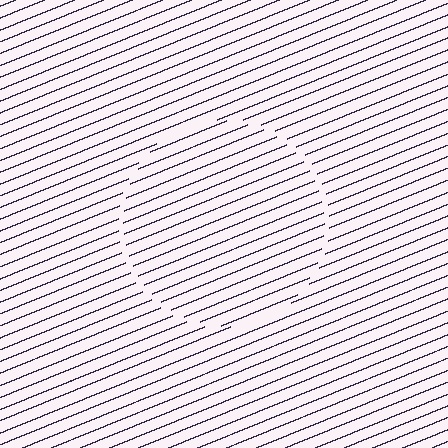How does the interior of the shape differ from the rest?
The interior of the shape contains the same grating, shifted by half a period — the contour is defined by the phase discontinuity where line-ends from the inner and outer gratings abut.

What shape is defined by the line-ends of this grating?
An illusory circle. The interior of the shape contains the same grating, shifted by half a period — the contour is defined by the phase discontinuity where line-ends from the inner and outer gratings abut.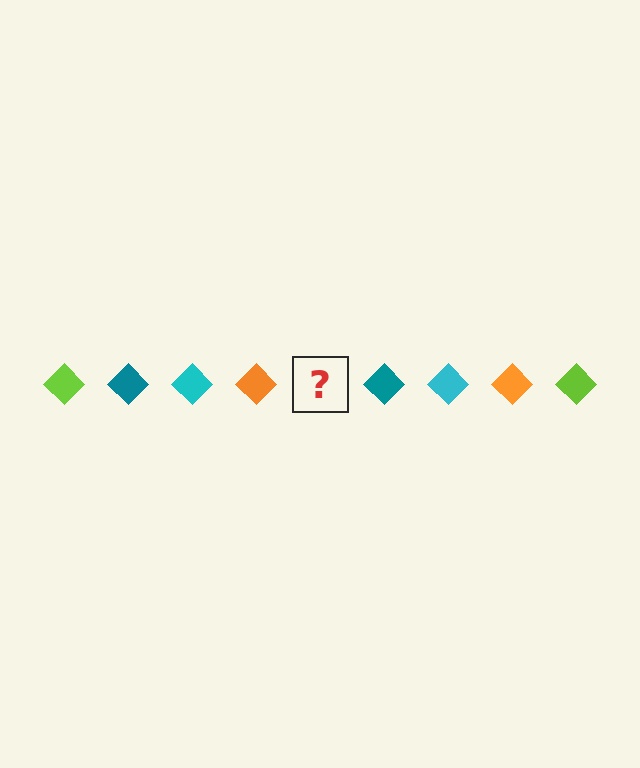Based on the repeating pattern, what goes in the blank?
The blank should be a lime diamond.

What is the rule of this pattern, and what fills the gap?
The rule is that the pattern cycles through lime, teal, cyan, orange diamonds. The gap should be filled with a lime diamond.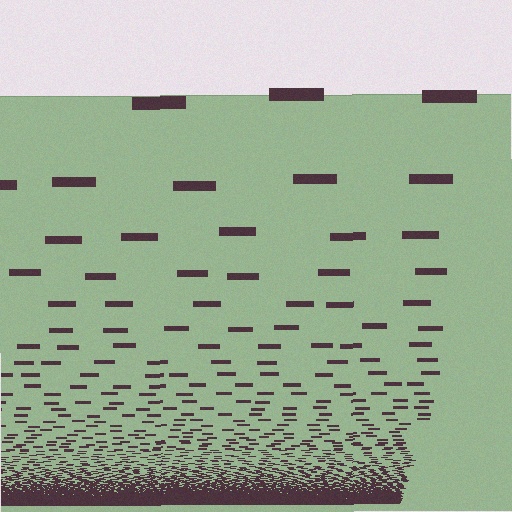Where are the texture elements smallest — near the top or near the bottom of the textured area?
Near the bottom.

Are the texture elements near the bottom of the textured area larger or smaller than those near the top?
Smaller. The gradient is inverted — elements near the bottom are smaller and denser.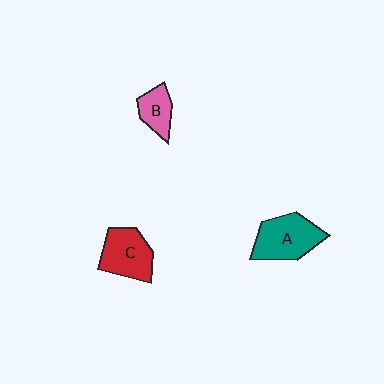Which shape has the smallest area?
Shape B (pink).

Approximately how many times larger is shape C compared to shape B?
Approximately 1.7 times.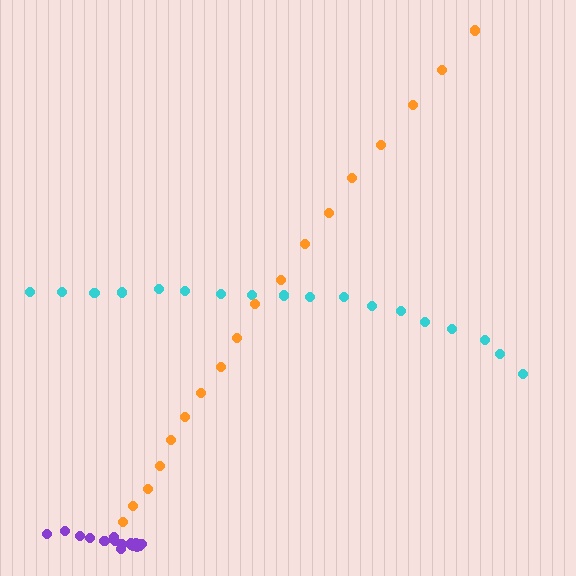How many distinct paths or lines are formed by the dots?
There are 3 distinct paths.